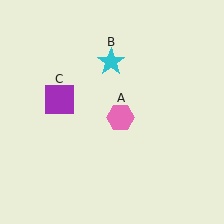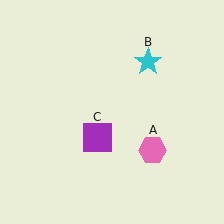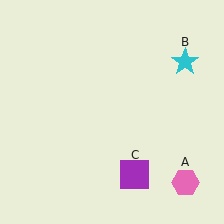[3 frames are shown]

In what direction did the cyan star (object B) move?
The cyan star (object B) moved right.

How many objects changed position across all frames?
3 objects changed position: pink hexagon (object A), cyan star (object B), purple square (object C).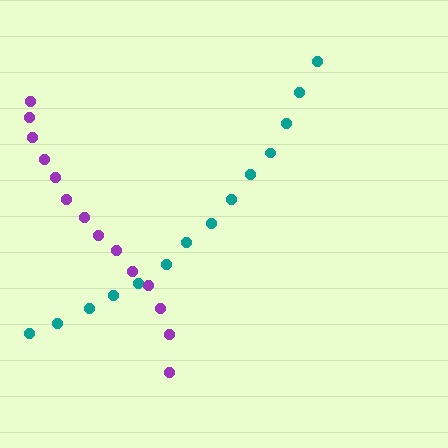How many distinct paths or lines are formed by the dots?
There are 2 distinct paths.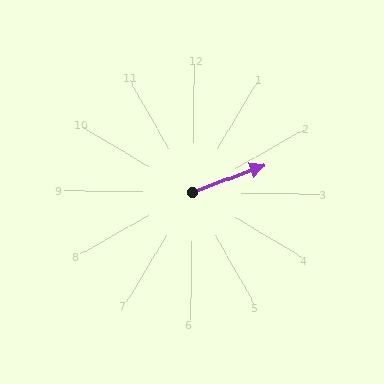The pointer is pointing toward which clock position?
Roughly 2 o'clock.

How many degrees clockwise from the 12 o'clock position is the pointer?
Approximately 69 degrees.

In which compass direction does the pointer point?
East.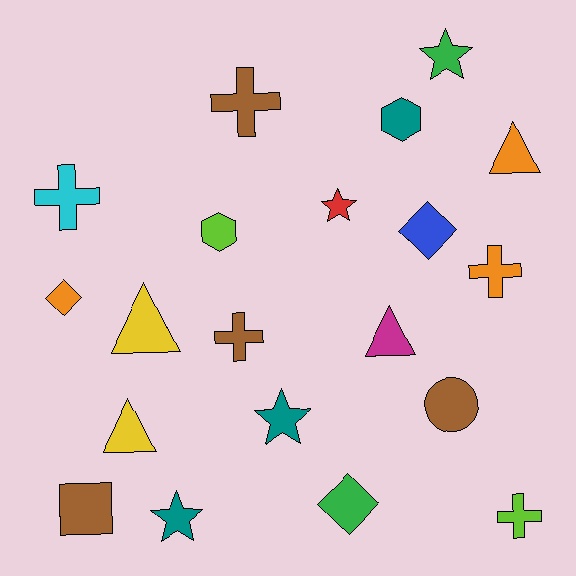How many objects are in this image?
There are 20 objects.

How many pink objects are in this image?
There are no pink objects.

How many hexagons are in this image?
There are 2 hexagons.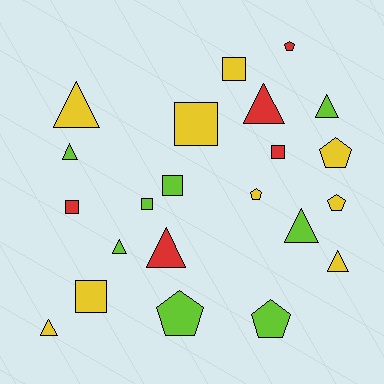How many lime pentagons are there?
There are 2 lime pentagons.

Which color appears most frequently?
Yellow, with 9 objects.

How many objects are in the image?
There are 22 objects.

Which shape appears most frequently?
Triangle, with 9 objects.